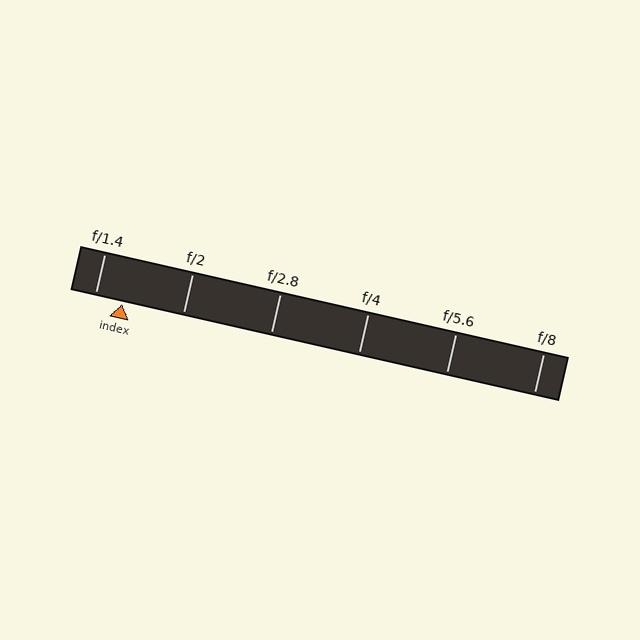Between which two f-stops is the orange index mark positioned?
The index mark is between f/1.4 and f/2.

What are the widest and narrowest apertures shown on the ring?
The widest aperture shown is f/1.4 and the narrowest is f/8.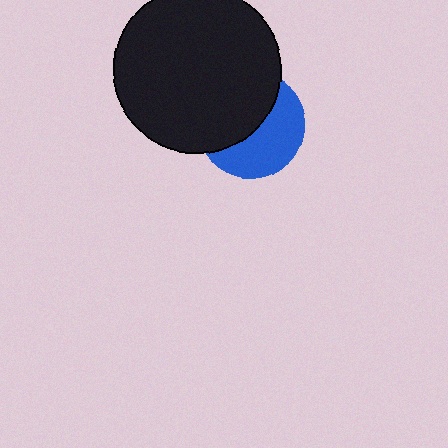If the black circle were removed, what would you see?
You would see the complete blue circle.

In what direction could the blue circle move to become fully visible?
The blue circle could move toward the lower-right. That would shift it out from behind the black circle entirely.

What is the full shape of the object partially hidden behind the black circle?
The partially hidden object is a blue circle.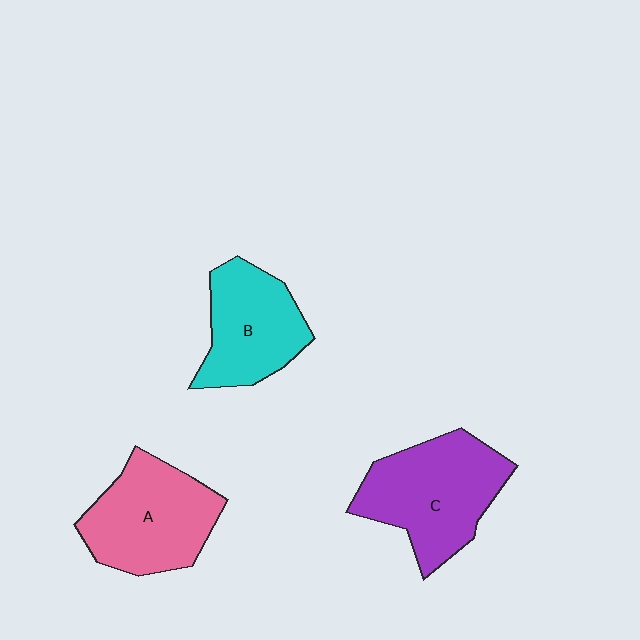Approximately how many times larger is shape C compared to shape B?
Approximately 1.3 times.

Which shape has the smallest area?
Shape B (cyan).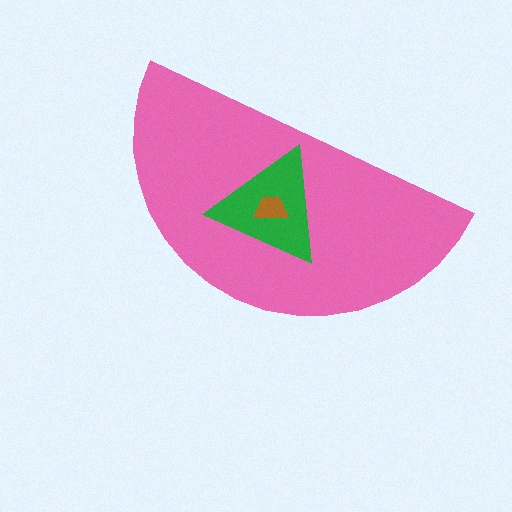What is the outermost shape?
The pink semicircle.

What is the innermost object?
The brown trapezoid.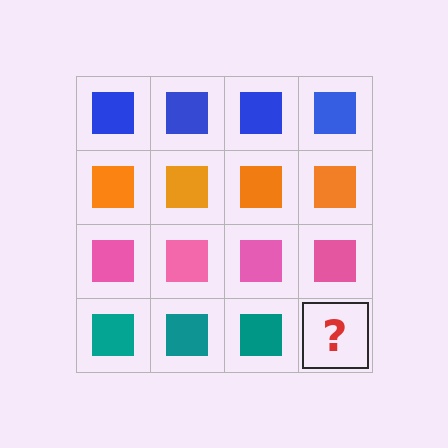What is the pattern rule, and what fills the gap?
The rule is that each row has a consistent color. The gap should be filled with a teal square.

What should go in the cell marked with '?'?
The missing cell should contain a teal square.